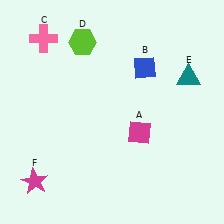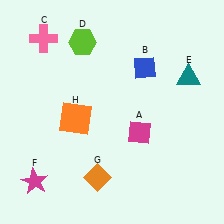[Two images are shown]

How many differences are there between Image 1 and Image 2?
There are 2 differences between the two images.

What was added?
An orange diamond (G), an orange square (H) were added in Image 2.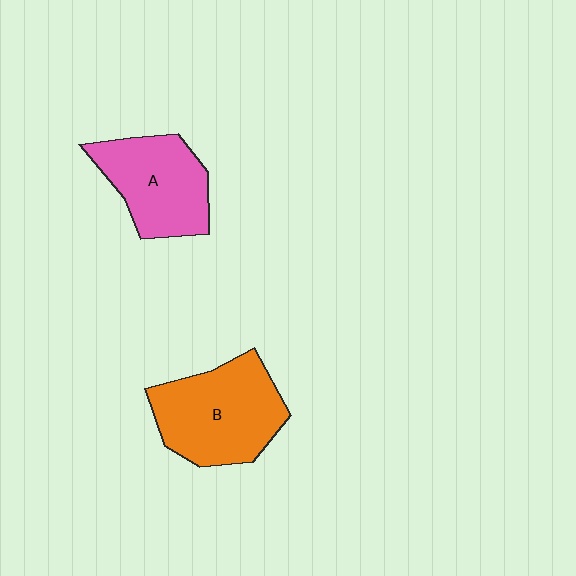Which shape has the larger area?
Shape B (orange).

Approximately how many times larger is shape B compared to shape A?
Approximately 1.2 times.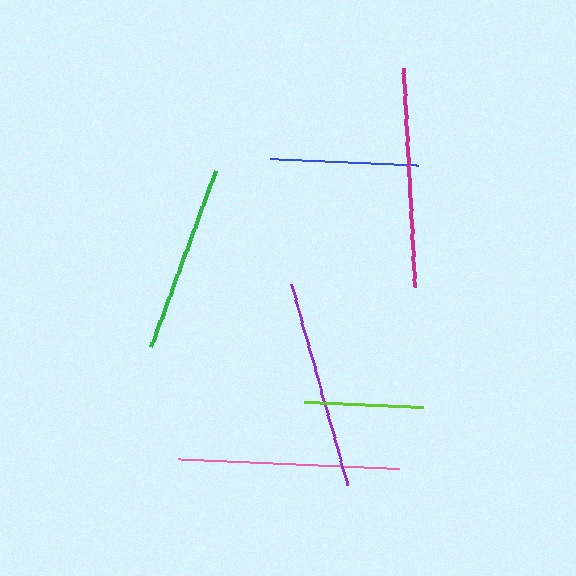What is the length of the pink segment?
The pink segment is approximately 221 pixels long.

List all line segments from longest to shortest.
From longest to shortest: pink, magenta, purple, green, blue, lime.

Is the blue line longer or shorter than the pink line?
The pink line is longer than the blue line.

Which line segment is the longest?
The pink line is the longest at approximately 221 pixels.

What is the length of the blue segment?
The blue segment is approximately 149 pixels long.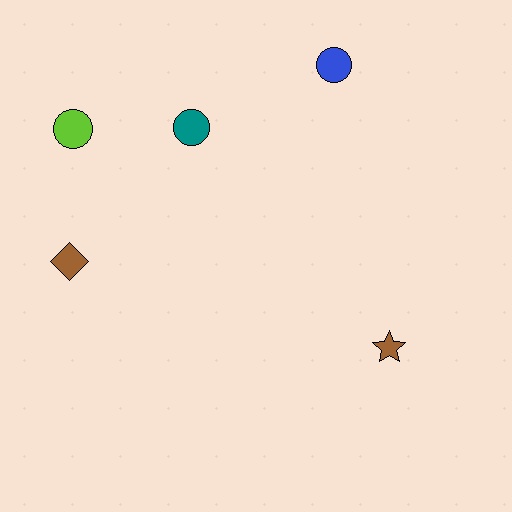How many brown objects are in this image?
There are 2 brown objects.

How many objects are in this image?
There are 5 objects.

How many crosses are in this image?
There are no crosses.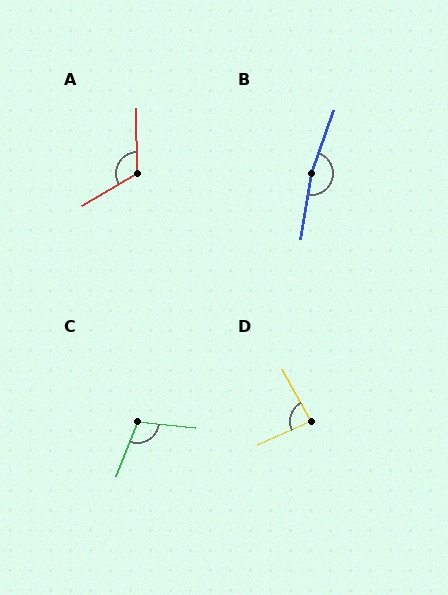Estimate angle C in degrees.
Approximately 105 degrees.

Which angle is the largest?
B, at approximately 169 degrees.